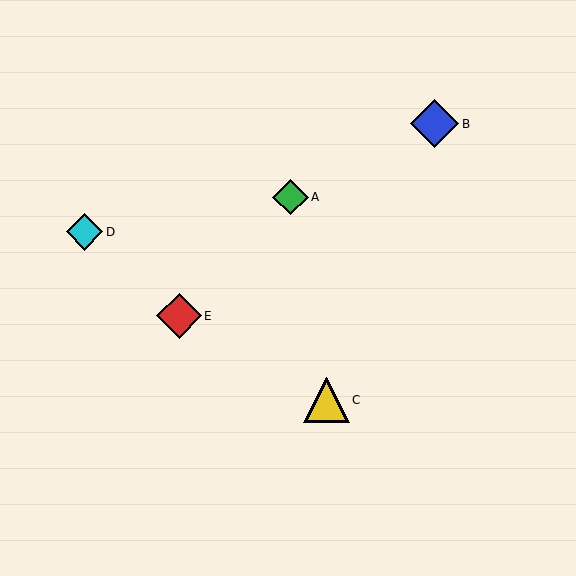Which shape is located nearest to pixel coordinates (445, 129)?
The blue diamond (labeled B) at (435, 124) is nearest to that location.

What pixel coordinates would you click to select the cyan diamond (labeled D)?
Click at (85, 232) to select the cyan diamond D.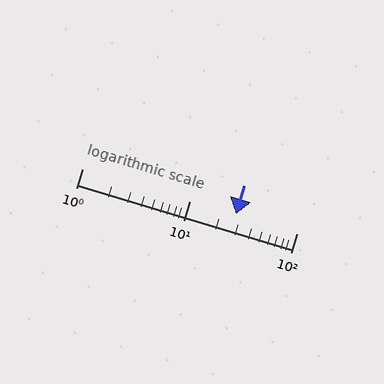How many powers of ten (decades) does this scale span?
The scale spans 2 decades, from 1 to 100.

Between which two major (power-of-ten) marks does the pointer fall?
The pointer is between 10 and 100.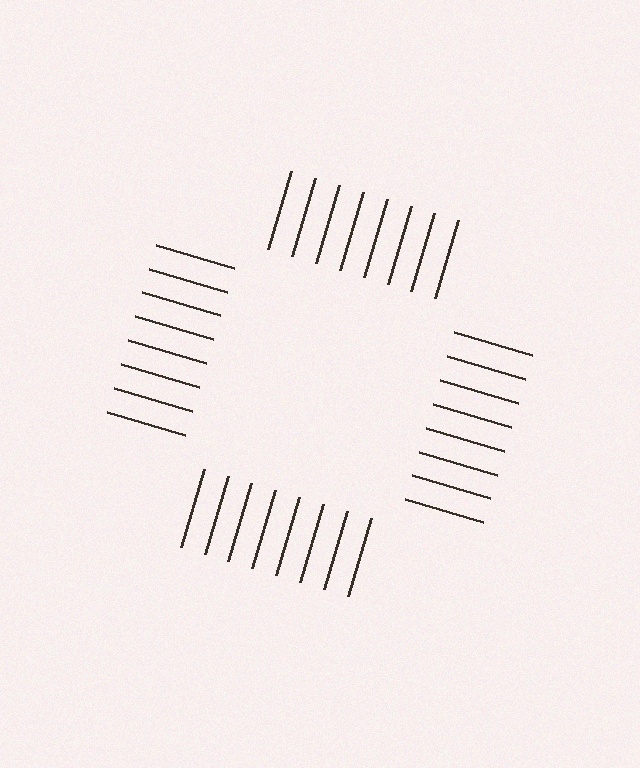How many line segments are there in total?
32 — 8 along each of the 4 edges.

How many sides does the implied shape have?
4 sides — the line-ends trace a square.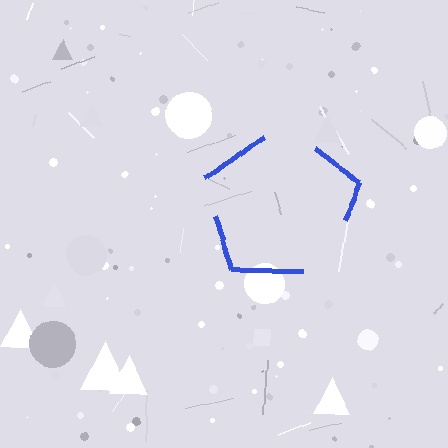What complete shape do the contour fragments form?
The contour fragments form a pentagon.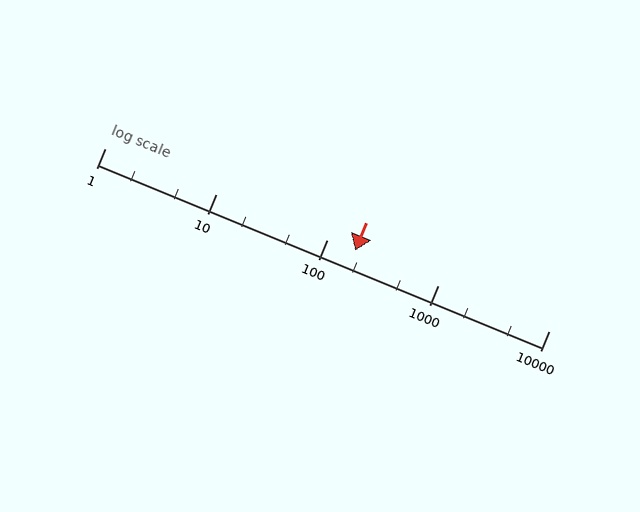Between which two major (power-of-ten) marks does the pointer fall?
The pointer is between 100 and 1000.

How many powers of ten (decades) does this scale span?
The scale spans 4 decades, from 1 to 10000.